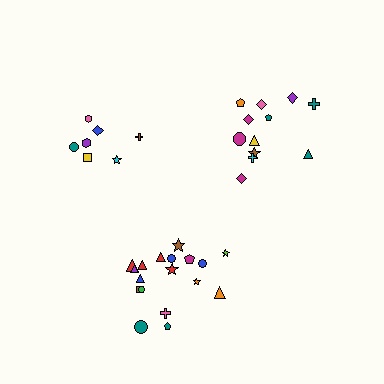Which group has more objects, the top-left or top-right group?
The top-right group.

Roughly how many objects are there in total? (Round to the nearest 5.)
Roughly 35 objects in total.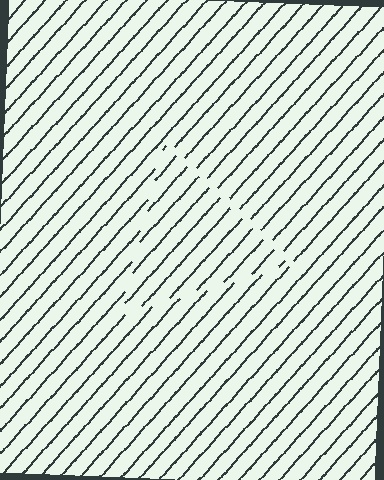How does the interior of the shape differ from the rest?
The interior of the shape contains the same grating, shifted by half a period — the contour is defined by the phase discontinuity where line-ends from the inner and outer gratings abut.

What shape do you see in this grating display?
An illusory triangle. The interior of the shape contains the same grating, shifted by half a period — the contour is defined by the phase discontinuity where line-ends from the inner and outer gratings abut.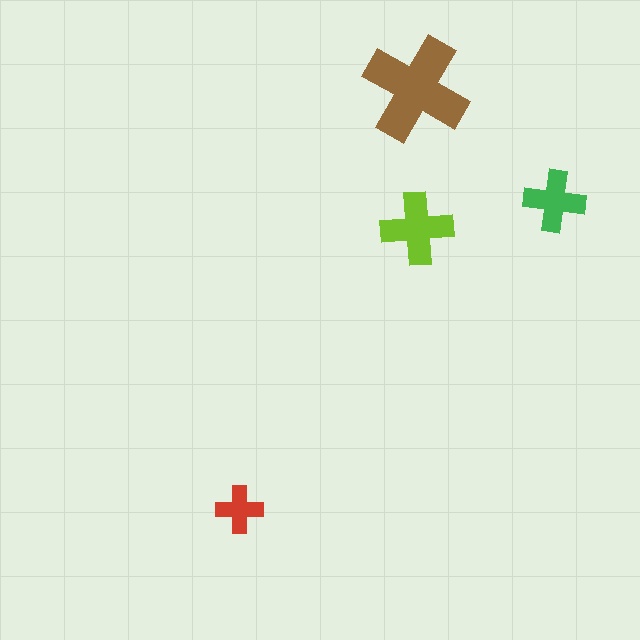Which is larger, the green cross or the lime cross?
The lime one.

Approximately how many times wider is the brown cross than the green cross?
About 1.5 times wider.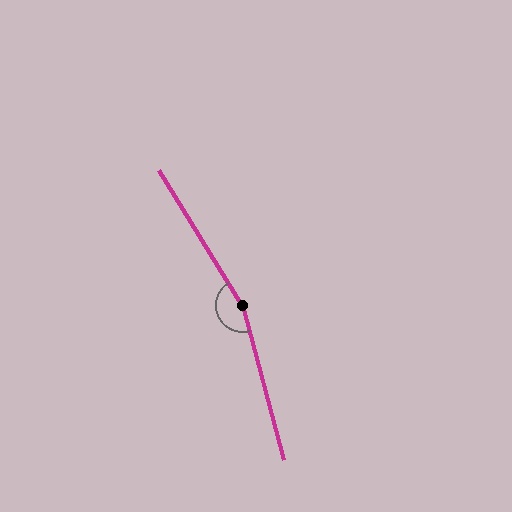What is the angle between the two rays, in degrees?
Approximately 163 degrees.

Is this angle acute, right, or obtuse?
It is obtuse.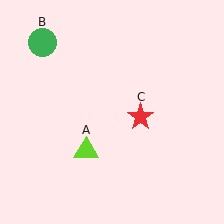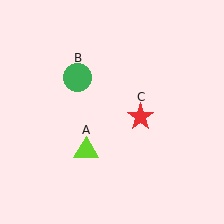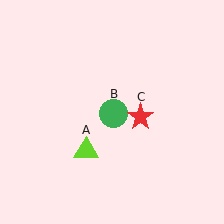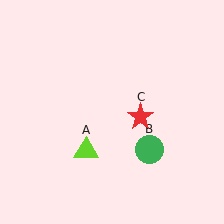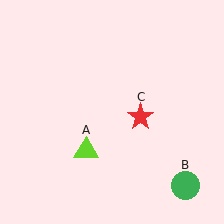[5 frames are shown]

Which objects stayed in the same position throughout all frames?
Lime triangle (object A) and red star (object C) remained stationary.